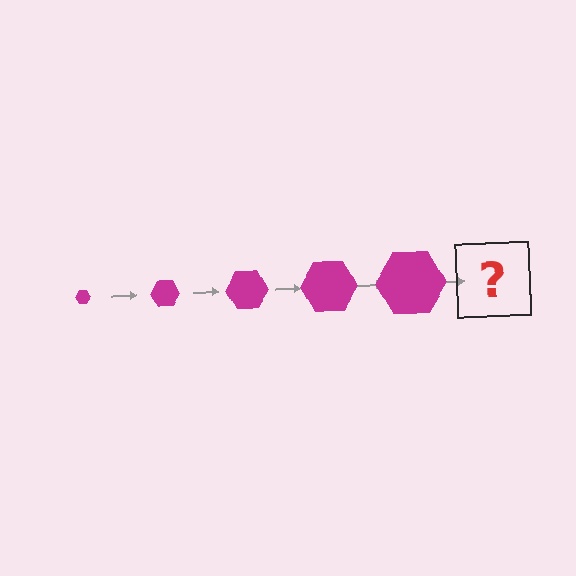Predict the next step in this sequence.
The next step is a magenta hexagon, larger than the previous one.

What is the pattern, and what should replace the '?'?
The pattern is that the hexagon gets progressively larger each step. The '?' should be a magenta hexagon, larger than the previous one.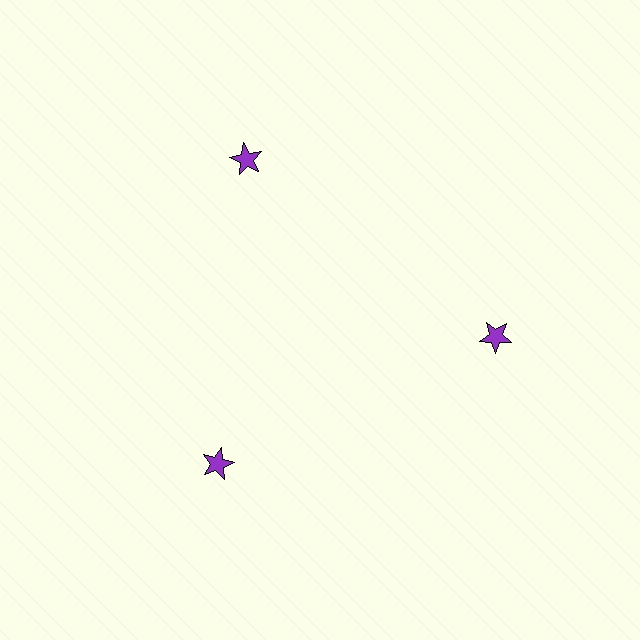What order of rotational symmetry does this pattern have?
This pattern has 3-fold rotational symmetry.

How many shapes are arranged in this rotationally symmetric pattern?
There are 3 shapes, arranged in 3 groups of 1.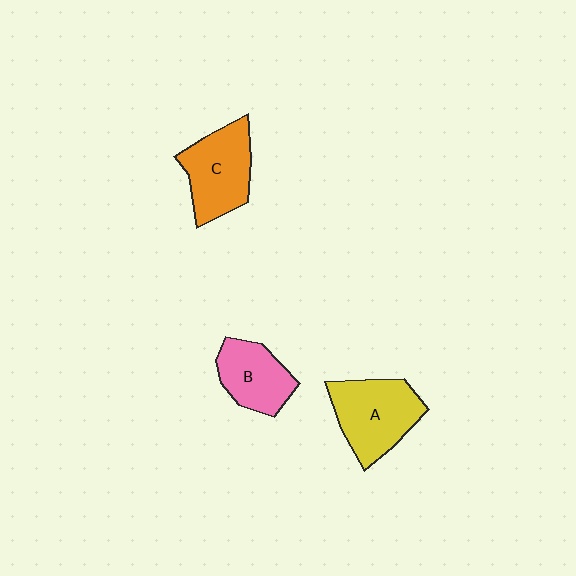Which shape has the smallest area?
Shape B (pink).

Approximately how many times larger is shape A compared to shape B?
Approximately 1.4 times.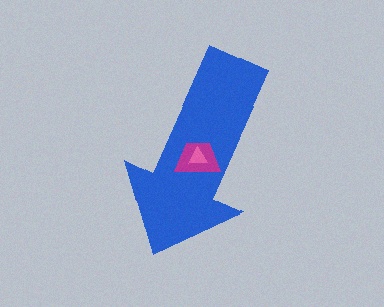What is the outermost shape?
The blue arrow.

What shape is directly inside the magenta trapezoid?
The pink triangle.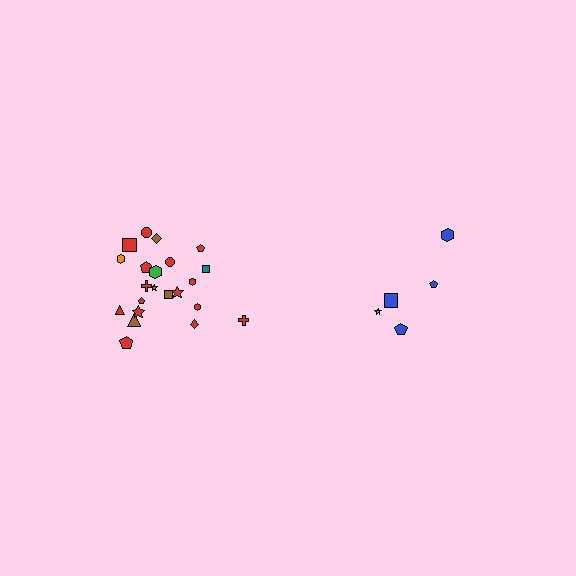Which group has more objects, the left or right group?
The left group.